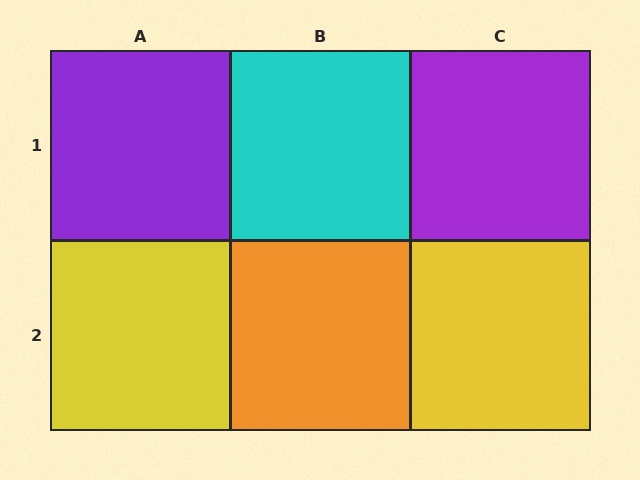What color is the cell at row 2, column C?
Yellow.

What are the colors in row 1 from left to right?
Purple, cyan, purple.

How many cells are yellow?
2 cells are yellow.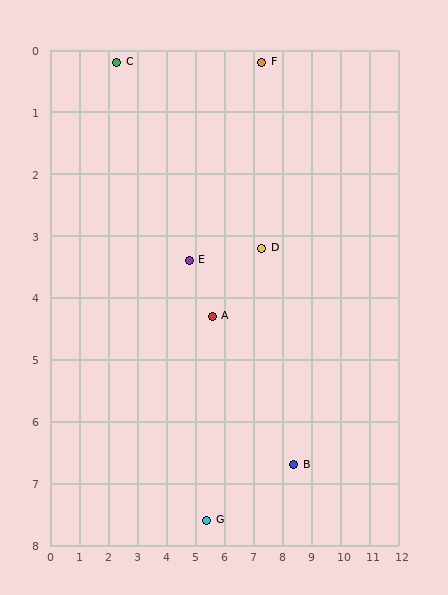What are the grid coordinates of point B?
Point B is at approximately (8.4, 6.7).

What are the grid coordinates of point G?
Point G is at approximately (5.4, 7.6).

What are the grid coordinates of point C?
Point C is at approximately (2.3, 0.2).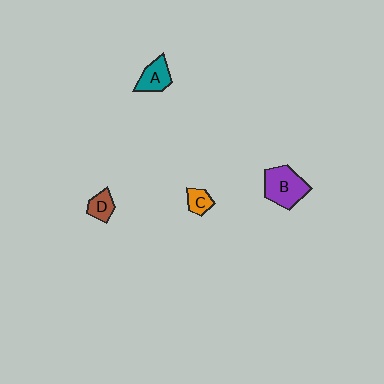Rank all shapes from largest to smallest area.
From largest to smallest: B (purple), A (teal), D (brown), C (orange).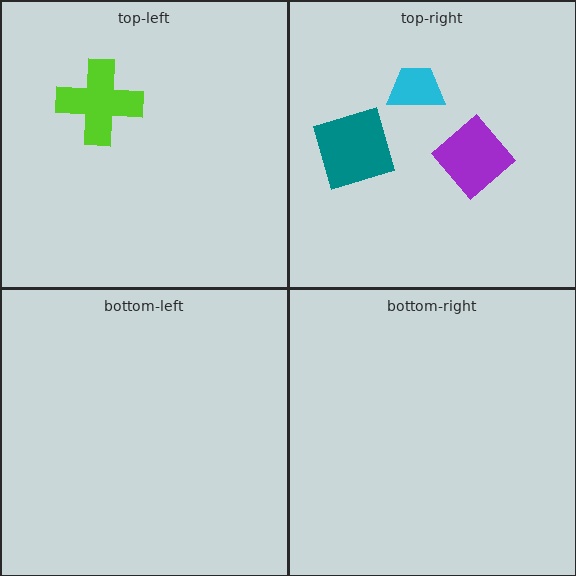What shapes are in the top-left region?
The lime cross.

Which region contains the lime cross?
The top-left region.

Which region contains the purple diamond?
The top-right region.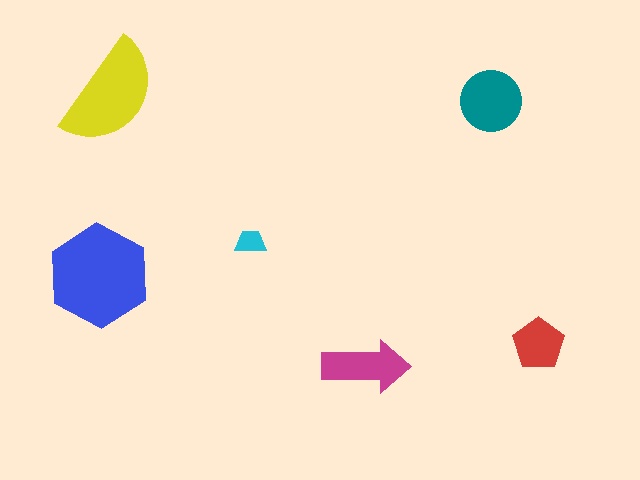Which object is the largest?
The blue hexagon.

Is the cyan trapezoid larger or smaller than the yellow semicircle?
Smaller.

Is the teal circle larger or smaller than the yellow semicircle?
Smaller.